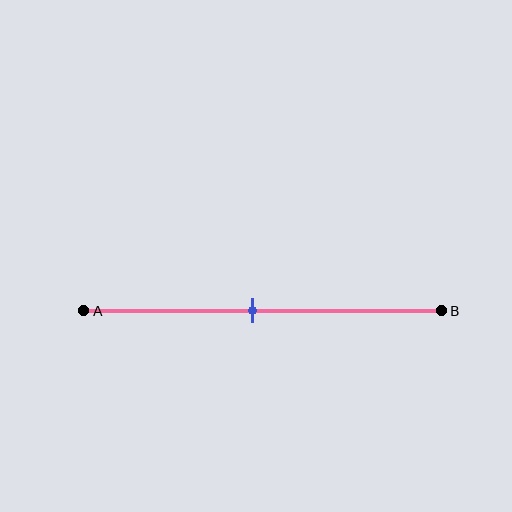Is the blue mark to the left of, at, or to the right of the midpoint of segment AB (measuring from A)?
The blue mark is approximately at the midpoint of segment AB.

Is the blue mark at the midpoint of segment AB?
Yes, the mark is approximately at the midpoint.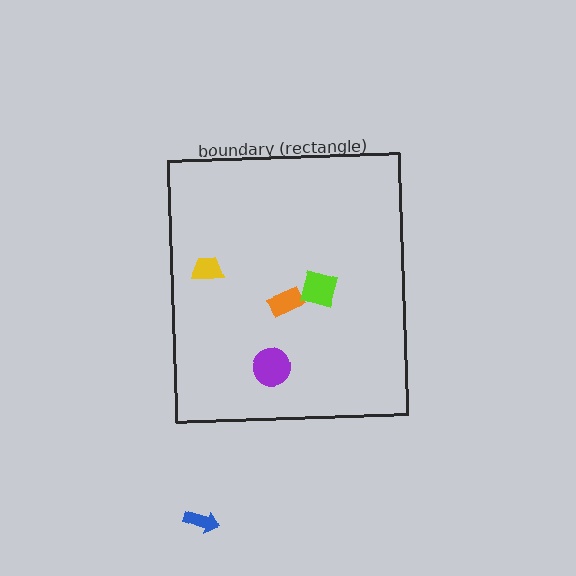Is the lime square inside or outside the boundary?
Inside.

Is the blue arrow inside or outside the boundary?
Outside.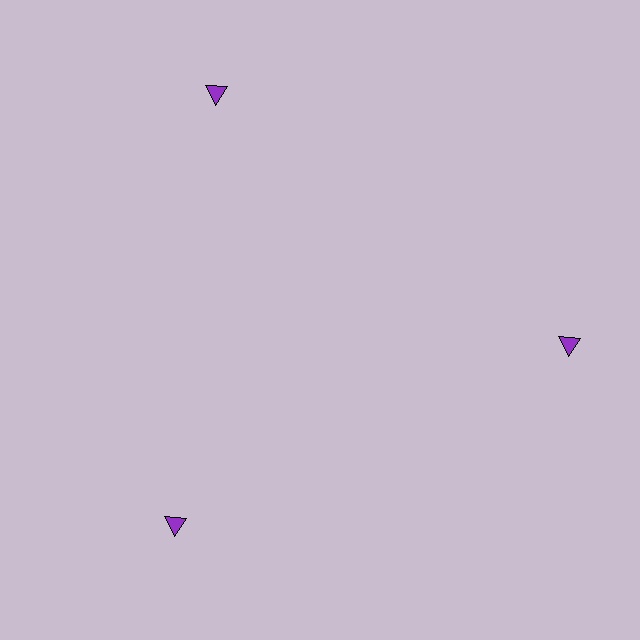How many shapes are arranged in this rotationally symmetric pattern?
There are 3 shapes, arranged in 3 groups of 1.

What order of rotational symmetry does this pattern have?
This pattern has 3-fold rotational symmetry.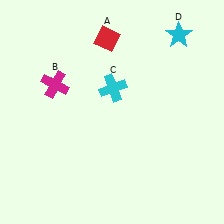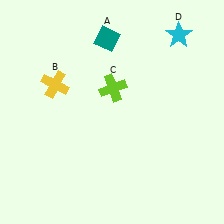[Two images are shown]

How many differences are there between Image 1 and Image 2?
There are 3 differences between the two images.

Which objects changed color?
A changed from red to teal. B changed from magenta to yellow. C changed from cyan to lime.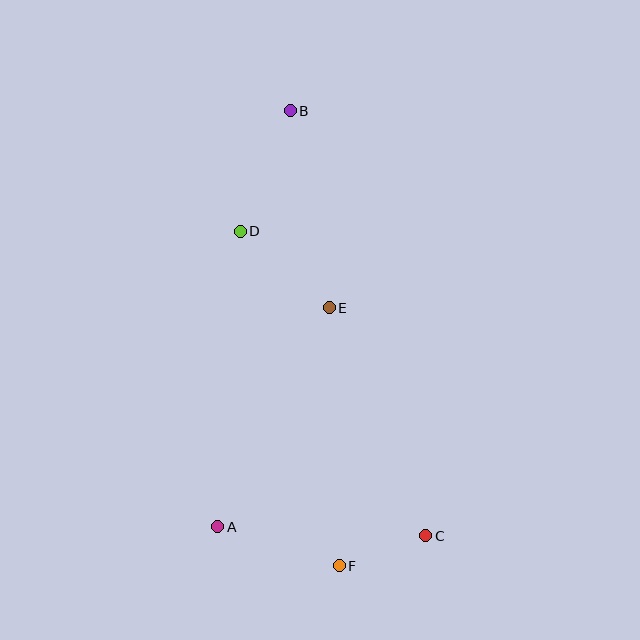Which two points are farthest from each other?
Points B and F are farthest from each other.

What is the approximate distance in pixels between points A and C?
The distance between A and C is approximately 208 pixels.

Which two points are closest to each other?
Points C and F are closest to each other.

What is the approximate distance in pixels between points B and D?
The distance between B and D is approximately 130 pixels.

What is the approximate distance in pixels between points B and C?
The distance between B and C is approximately 446 pixels.